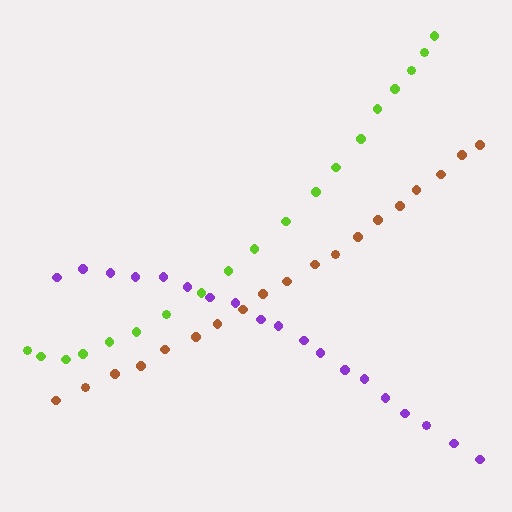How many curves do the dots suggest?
There are 3 distinct paths.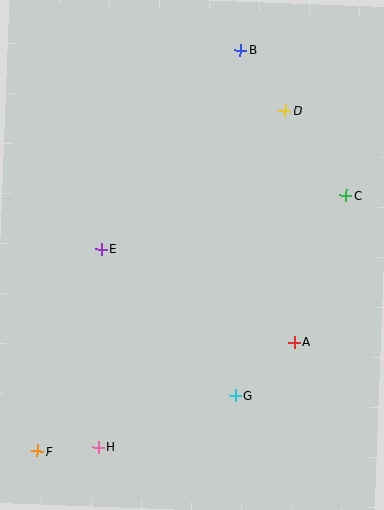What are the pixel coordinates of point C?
Point C is at (346, 196).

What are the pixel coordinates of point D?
Point D is at (285, 111).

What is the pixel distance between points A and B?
The distance between A and B is 297 pixels.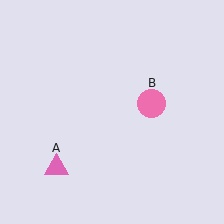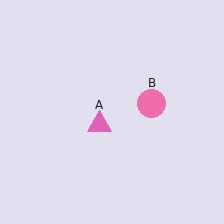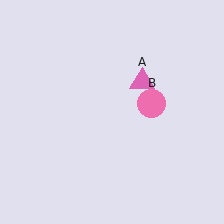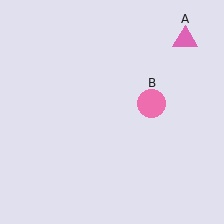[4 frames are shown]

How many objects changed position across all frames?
1 object changed position: pink triangle (object A).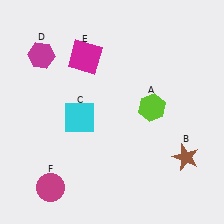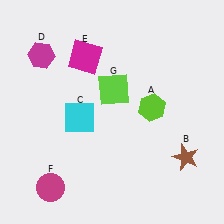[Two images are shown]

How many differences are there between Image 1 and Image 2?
There is 1 difference between the two images.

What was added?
A lime square (G) was added in Image 2.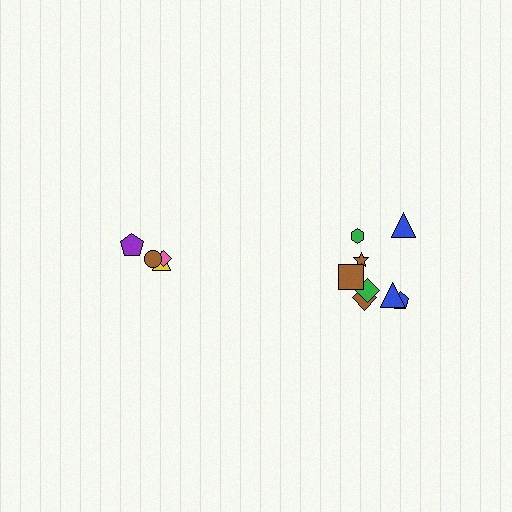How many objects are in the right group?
There are 8 objects.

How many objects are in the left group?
There are 4 objects.